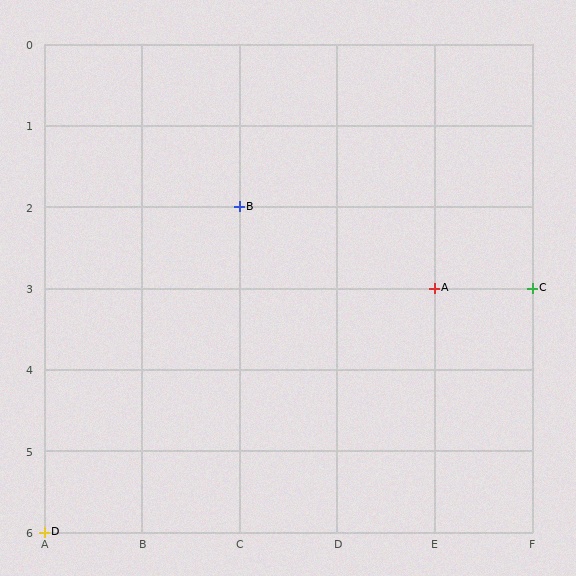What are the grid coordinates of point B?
Point B is at grid coordinates (C, 2).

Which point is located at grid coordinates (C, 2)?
Point B is at (C, 2).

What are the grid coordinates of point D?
Point D is at grid coordinates (A, 6).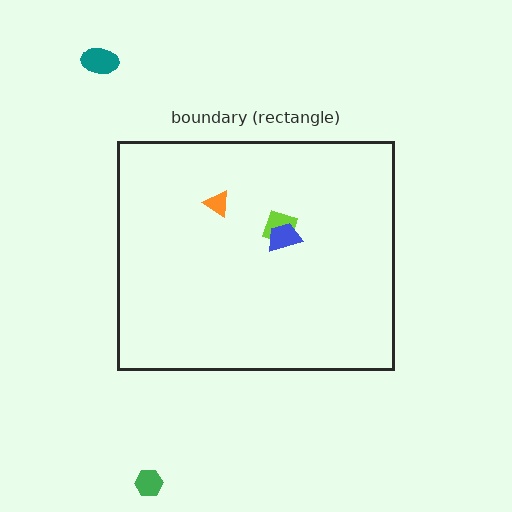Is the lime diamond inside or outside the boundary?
Inside.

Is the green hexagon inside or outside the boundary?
Outside.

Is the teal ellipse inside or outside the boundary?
Outside.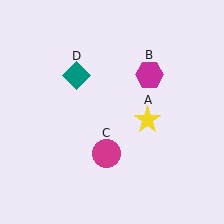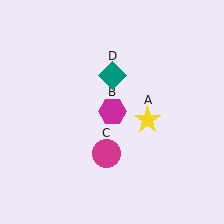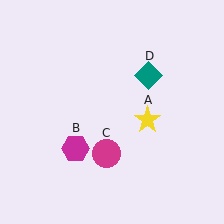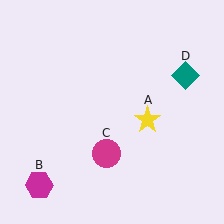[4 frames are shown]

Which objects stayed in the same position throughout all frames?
Yellow star (object A) and magenta circle (object C) remained stationary.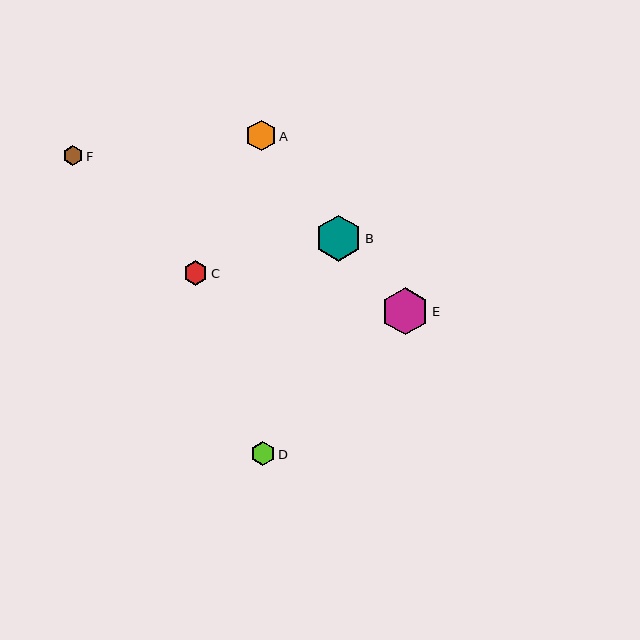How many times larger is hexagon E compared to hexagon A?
Hexagon E is approximately 1.6 times the size of hexagon A.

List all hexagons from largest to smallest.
From largest to smallest: E, B, A, D, C, F.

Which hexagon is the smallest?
Hexagon F is the smallest with a size of approximately 19 pixels.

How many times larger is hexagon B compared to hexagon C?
Hexagon B is approximately 1.9 times the size of hexagon C.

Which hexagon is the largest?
Hexagon E is the largest with a size of approximately 47 pixels.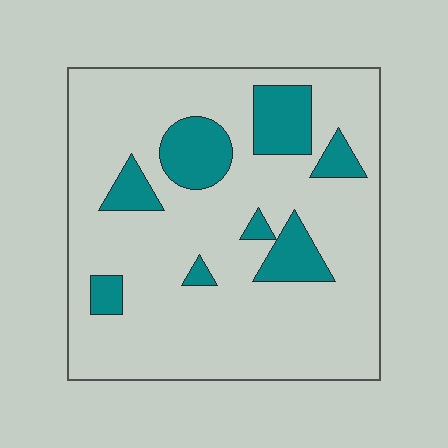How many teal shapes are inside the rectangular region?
8.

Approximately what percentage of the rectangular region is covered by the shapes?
Approximately 20%.